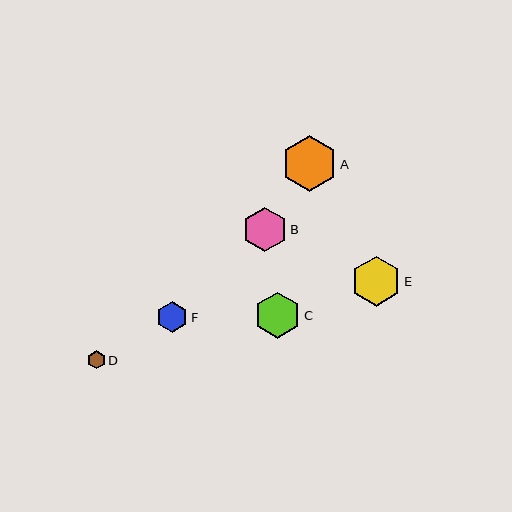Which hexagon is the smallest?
Hexagon D is the smallest with a size of approximately 18 pixels.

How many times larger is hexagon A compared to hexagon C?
Hexagon A is approximately 1.2 times the size of hexagon C.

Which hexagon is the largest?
Hexagon A is the largest with a size of approximately 55 pixels.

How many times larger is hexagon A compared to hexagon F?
Hexagon A is approximately 1.8 times the size of hexagon F.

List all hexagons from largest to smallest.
From largest to smallest: A, E, C, B, F, D.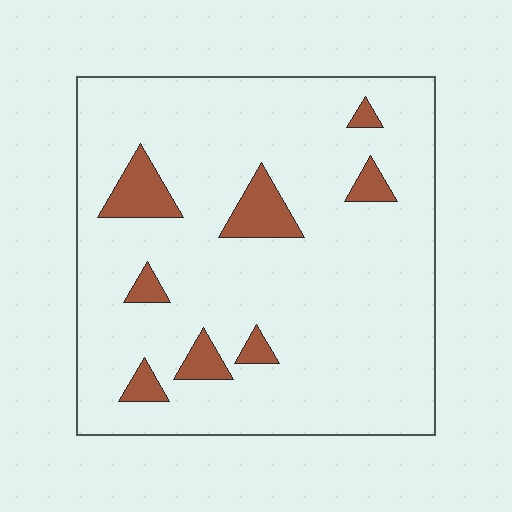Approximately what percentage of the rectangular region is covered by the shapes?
Approximately 10%.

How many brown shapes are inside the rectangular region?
8.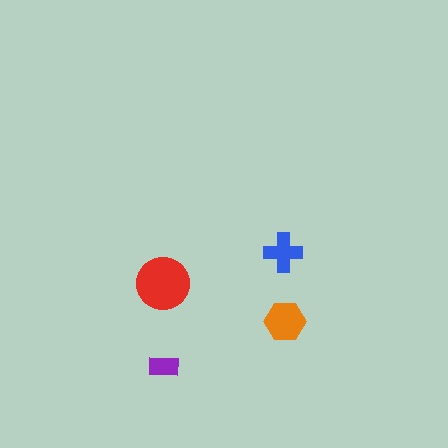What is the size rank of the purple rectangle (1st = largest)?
4th.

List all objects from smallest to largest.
The purple rectangle, the blue cross, the orange hexagon, the red circle.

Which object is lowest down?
The purple rectangle is bottommost.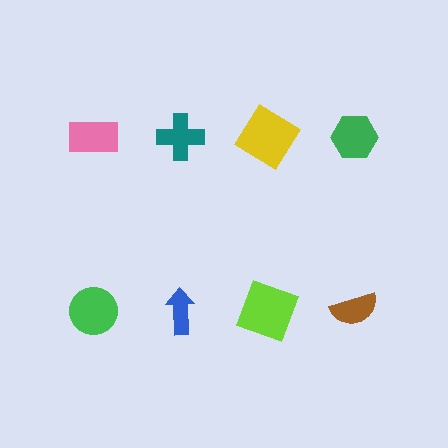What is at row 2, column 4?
A brown semicircle.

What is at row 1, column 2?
A teal cross.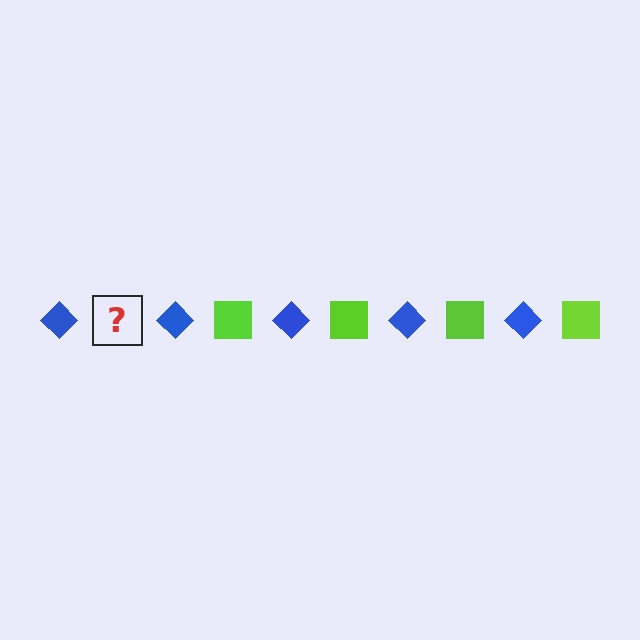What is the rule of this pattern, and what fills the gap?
The rule is that the pattern alternates between blue diamond and lime square. The gap should be filled with a lime square.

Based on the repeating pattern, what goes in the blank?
The blank should be a lime square.